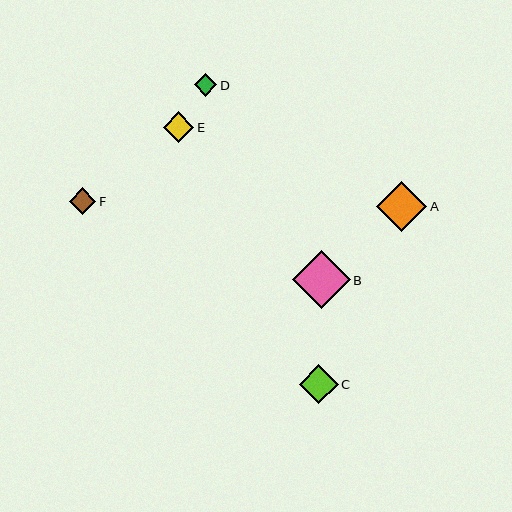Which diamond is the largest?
Diamond B is the largest with a size of approximately 58 pixels.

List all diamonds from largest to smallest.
From largest to smallest: B, A, C, E, F, D.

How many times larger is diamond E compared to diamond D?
Diamond E is approximately 1.4 times the size of diamond D.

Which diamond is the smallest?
Diamond D is the smallest with a size of approximately 23 pixels.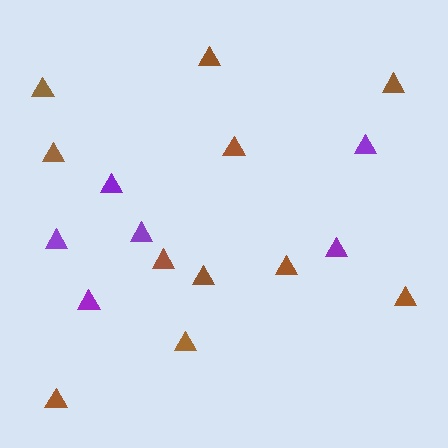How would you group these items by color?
There are 2 groups: one group of brown triangles (11) and one group of purple triangles (6).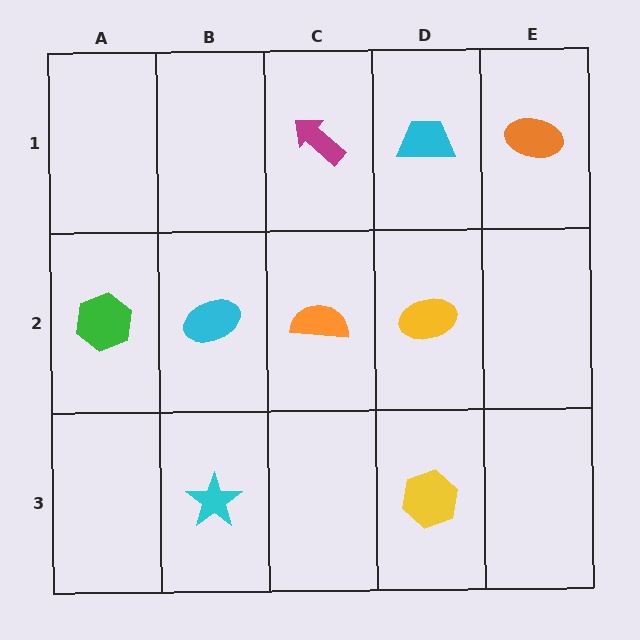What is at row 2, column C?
An orange semicircle.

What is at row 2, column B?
A cyan ellipse.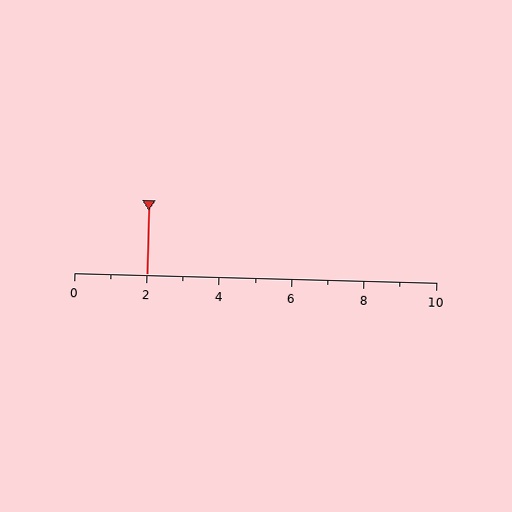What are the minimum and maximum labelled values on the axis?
The axis runs from 0 to 10.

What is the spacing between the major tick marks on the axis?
The major ticks are spaced 2 apart.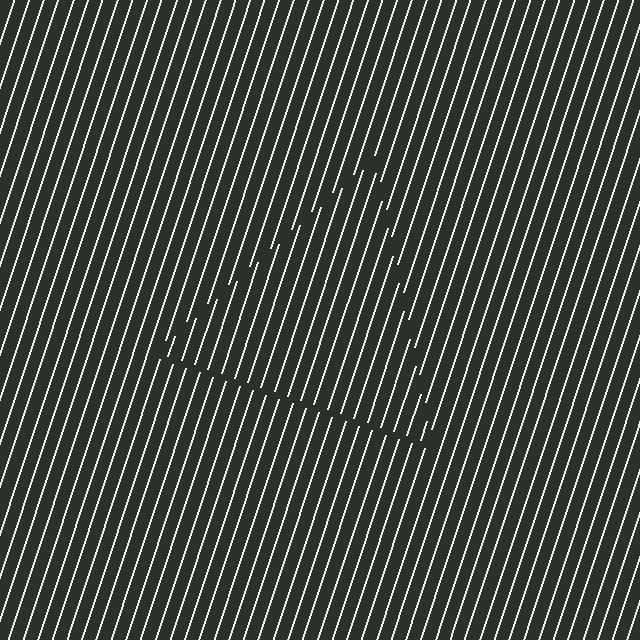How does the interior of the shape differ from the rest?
The interior of the shape contains the same grating, shifted by half a period — the contour is defined by the phase discontinuity where line-ends from the inner and outer gratings abut.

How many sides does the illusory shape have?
3 sides — the line-ends trace a triangle.